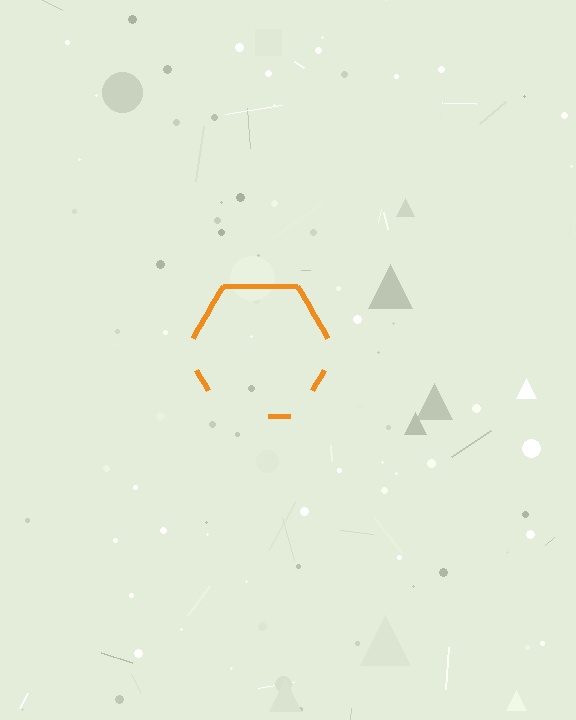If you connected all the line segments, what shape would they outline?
They would outline a hexagon.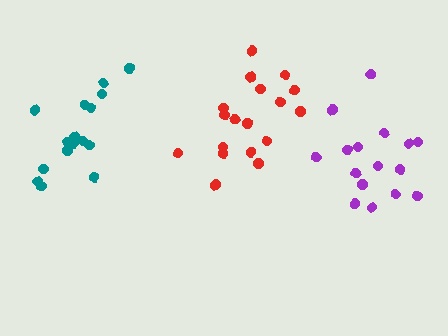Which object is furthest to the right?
The purple cluster is rightmost.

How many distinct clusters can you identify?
There are 3 distinct clusters.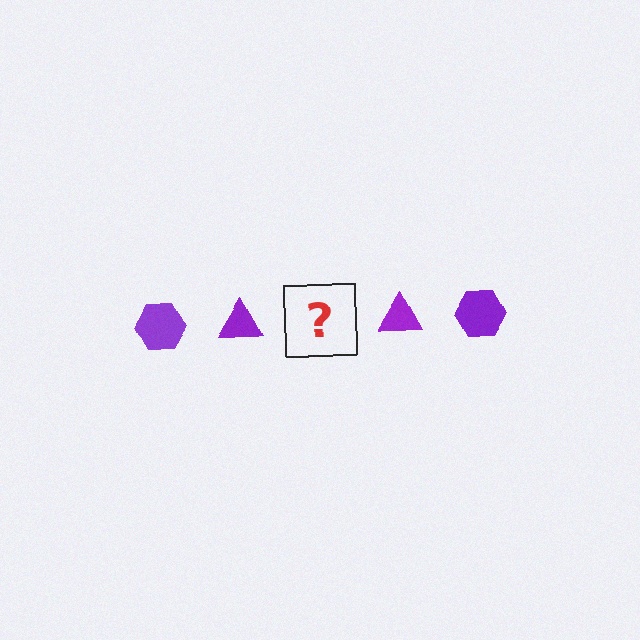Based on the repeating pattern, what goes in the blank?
The blank should be a purple hexagon.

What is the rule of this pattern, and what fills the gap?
The rule is that the pattern cycles through hexagon, triangle shapes in purple. The gap should be filled with a purple hexagon.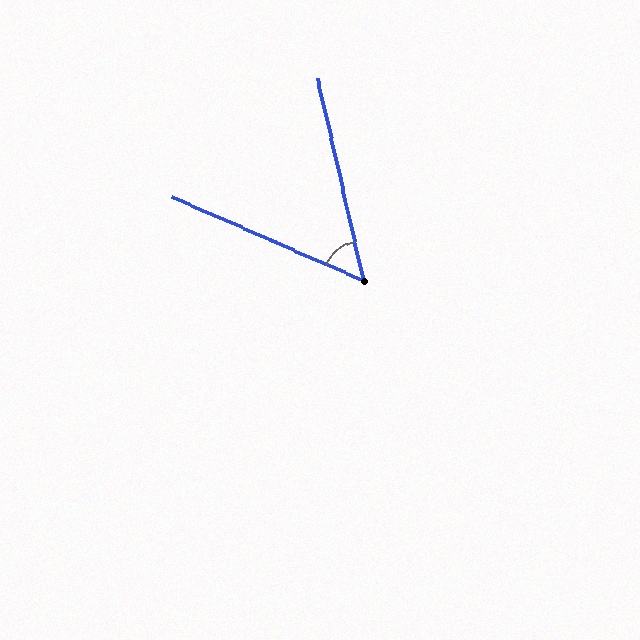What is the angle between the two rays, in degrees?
Approximately 54 degrees.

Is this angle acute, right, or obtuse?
It is acute.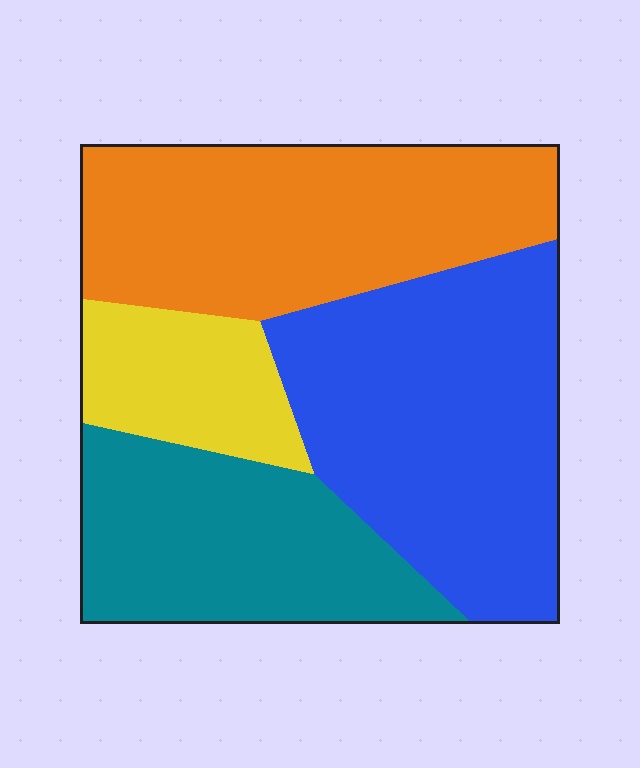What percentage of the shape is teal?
Teal takes up about one quarter (1/4) of the shape.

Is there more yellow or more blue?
Blue.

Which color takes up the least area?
Yellow, at roughly 10%.